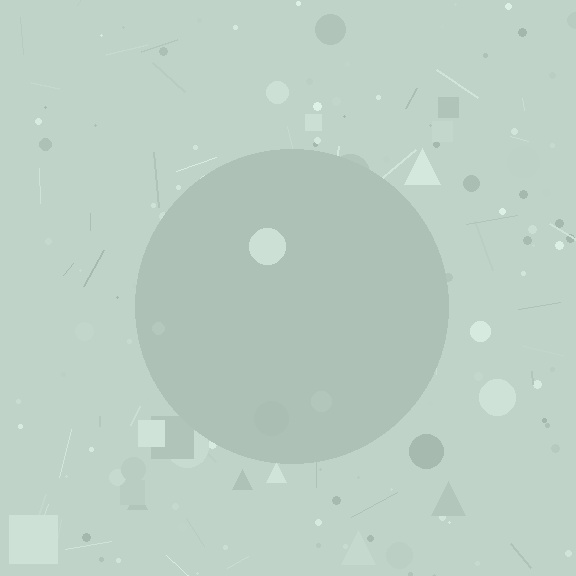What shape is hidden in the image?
A circle is hidden in the image.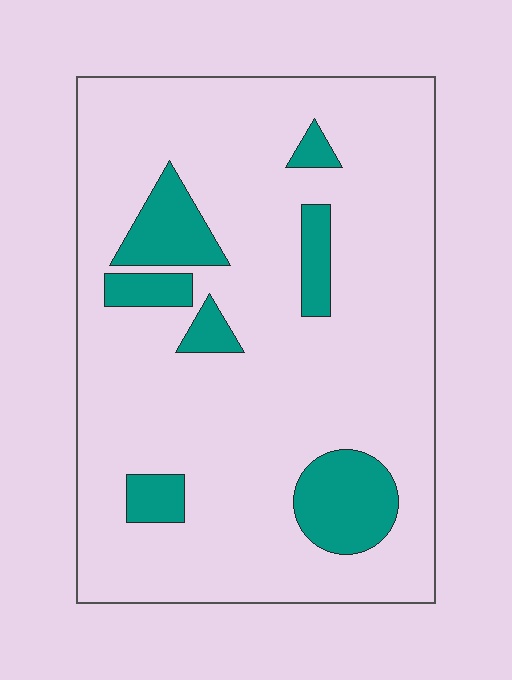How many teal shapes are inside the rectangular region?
7.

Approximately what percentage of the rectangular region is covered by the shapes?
Approximately 15%.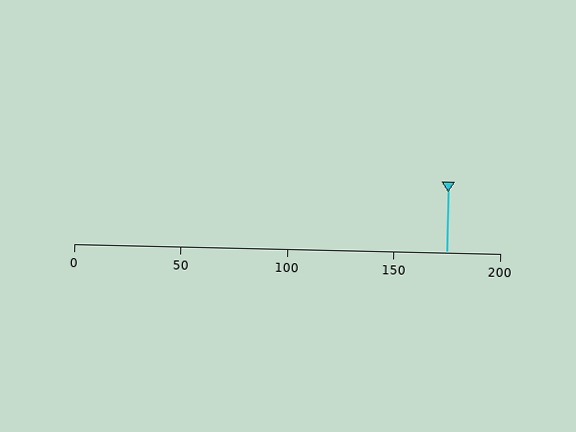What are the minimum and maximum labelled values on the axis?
The axis runs from 0 to 200.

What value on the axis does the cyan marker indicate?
The marker indicates approximately 175.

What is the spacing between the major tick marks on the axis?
The major ticks are spaced 50 apart.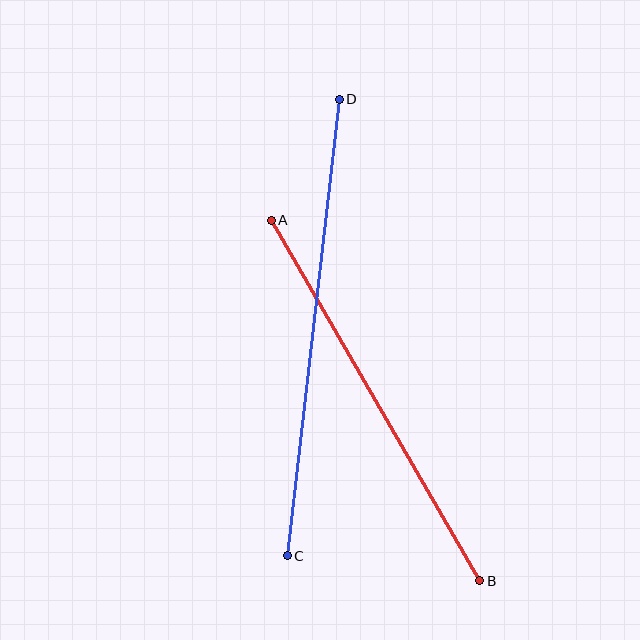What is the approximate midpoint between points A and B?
The midpoint is at approximately (375, 401) pixels.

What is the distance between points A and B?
The distance is approximately 416 pixels.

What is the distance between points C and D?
The distance is approximately 459 pixels.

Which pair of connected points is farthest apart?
Points C and D are farthest apart.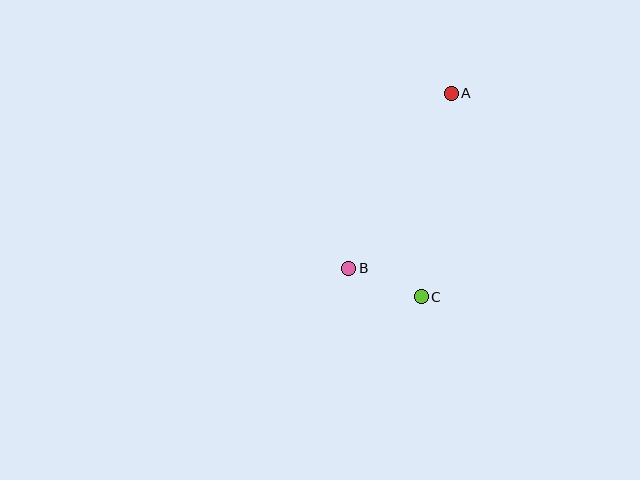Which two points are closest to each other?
Points B and C are closest to each other.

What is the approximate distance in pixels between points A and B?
The distance between A and B is approximately 203 pixels.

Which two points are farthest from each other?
Points A and C are farthest from each other.